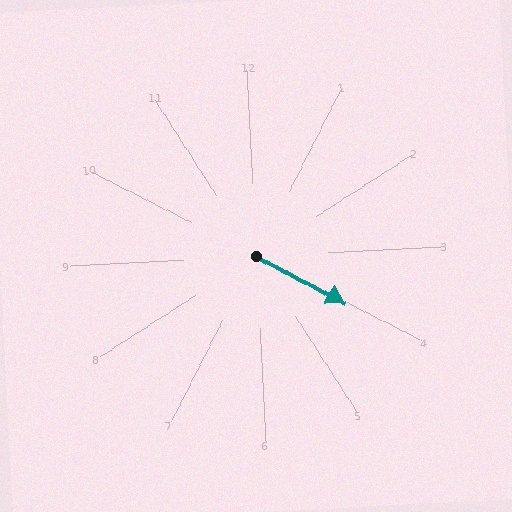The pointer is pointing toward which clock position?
Roughly 4 o'clock.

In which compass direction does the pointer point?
Southeast.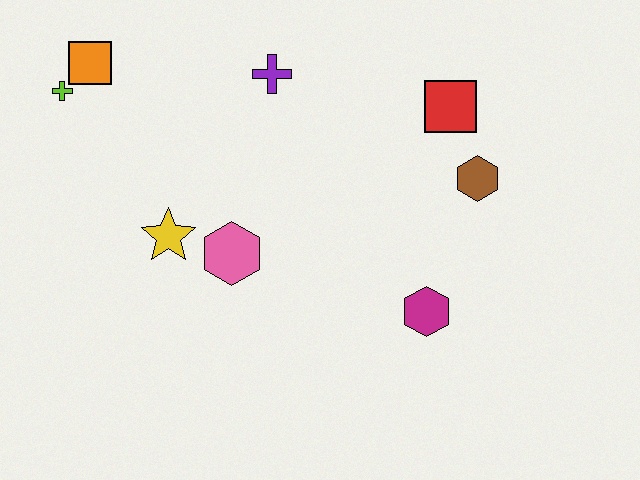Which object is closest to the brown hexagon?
The red square is closest to the brown hexagon.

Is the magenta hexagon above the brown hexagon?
No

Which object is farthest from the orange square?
The magenta hexagon is farthest from the orange square.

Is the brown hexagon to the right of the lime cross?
Yes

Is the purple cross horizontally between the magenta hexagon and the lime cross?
Yes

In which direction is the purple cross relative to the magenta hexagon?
The purple cross is above the magenta hexagon.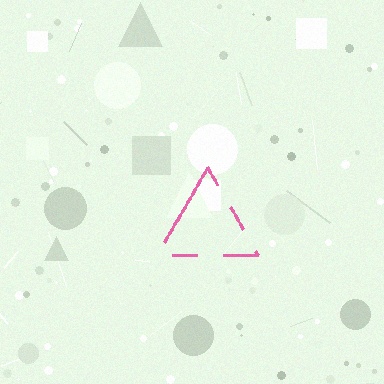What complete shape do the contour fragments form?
The contour fragments form a triangle.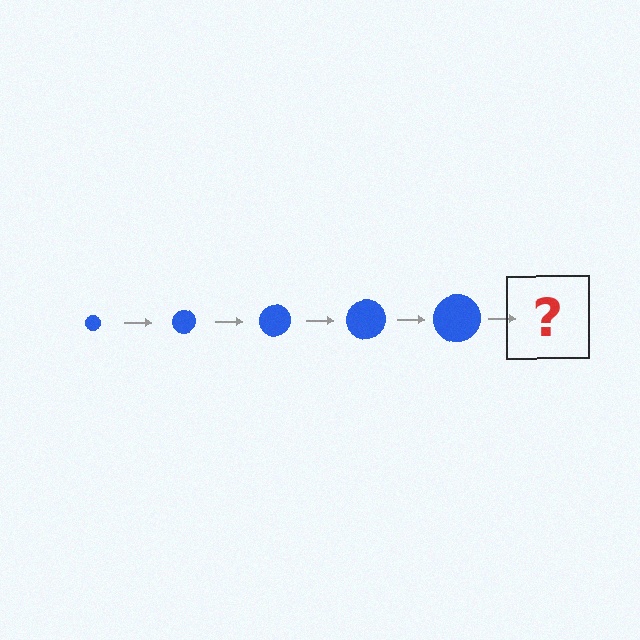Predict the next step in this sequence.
The next step is a blue circle, larger than the previous one.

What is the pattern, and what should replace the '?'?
The pattern is that the circle gets progressively larger each step. The '?' should be a blue circle, larger than the previous one.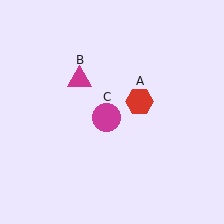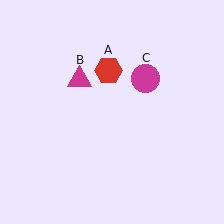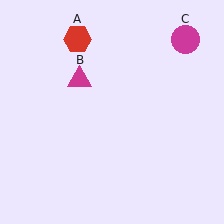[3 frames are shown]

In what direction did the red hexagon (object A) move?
The red hexagon (object A) moved up and to the left.